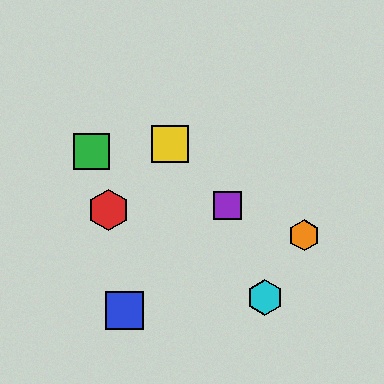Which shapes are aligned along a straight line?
The green square, the purple square, the orange hexagon are aligned along a straight line.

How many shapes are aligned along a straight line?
3 shapes (the green square, the purple square, the orange hexagon) are aligned along a straight line.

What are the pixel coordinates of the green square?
The green square is at (92, 152).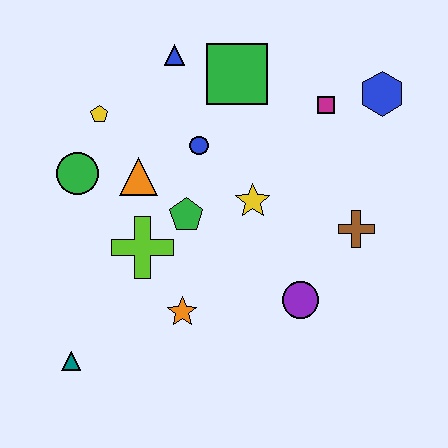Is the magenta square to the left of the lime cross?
No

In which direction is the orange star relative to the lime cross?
The orange star is below the lime cross.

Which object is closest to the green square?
The blue triangle is closest to the green square.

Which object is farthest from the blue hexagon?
The teal triangle is farthest from the blue hexagon.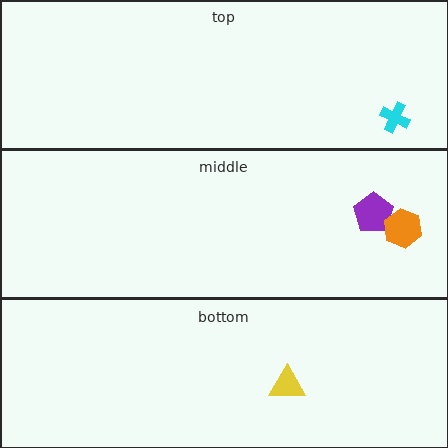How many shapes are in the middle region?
2.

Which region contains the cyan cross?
The top region.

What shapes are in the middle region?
The purple pentagon, the orange hexagon.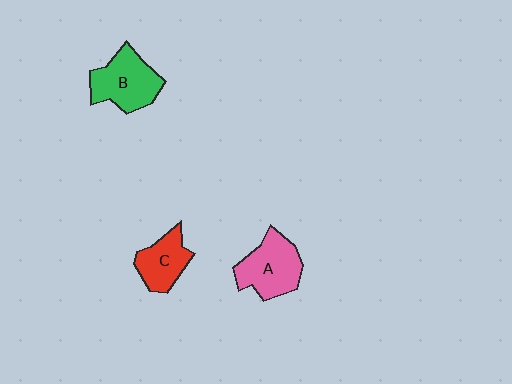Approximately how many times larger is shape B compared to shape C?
Approximately 1.4 times.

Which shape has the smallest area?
Shape C (red).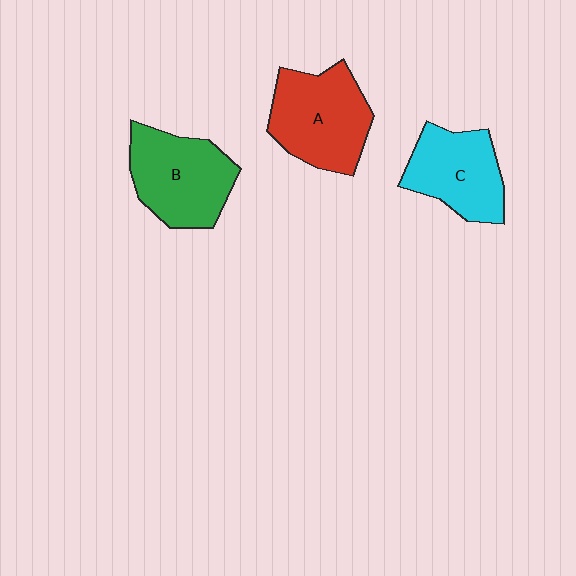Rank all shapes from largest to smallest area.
From largest to smallest: A (red), B (green), C (cyan).